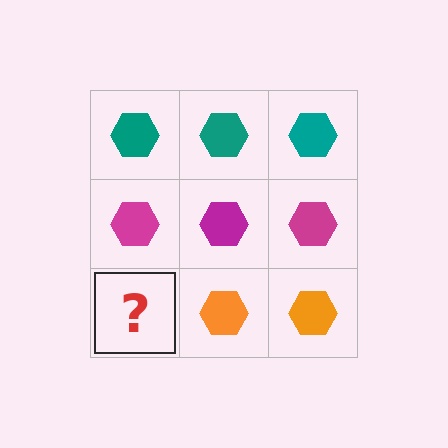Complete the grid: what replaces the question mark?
The question mark should be replaced with an orange hexagon.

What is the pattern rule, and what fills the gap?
The rule is that each row has a consistent color. The gap should be filled with an orange hexagon.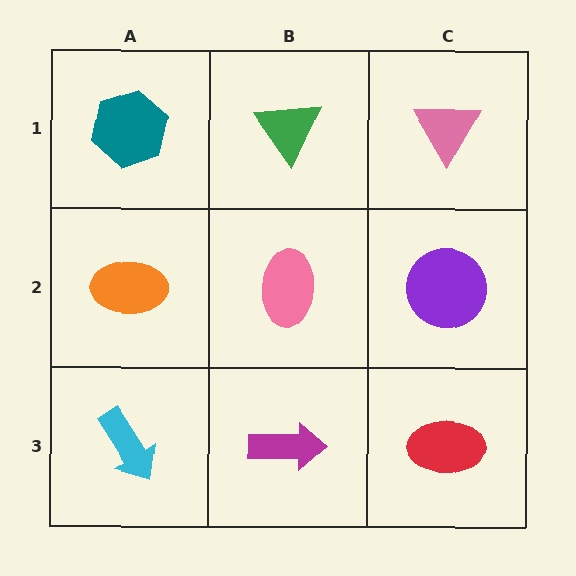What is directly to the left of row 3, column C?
A magenta arrow.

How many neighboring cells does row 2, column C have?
3.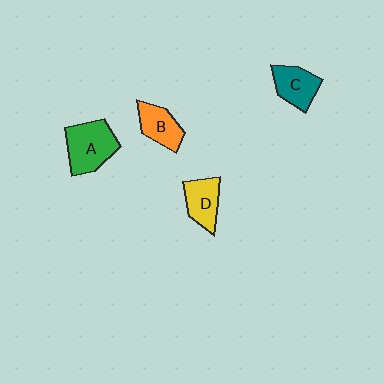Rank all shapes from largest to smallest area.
From largest to smallest: A (green), C (teal), D (yellow), B (orange).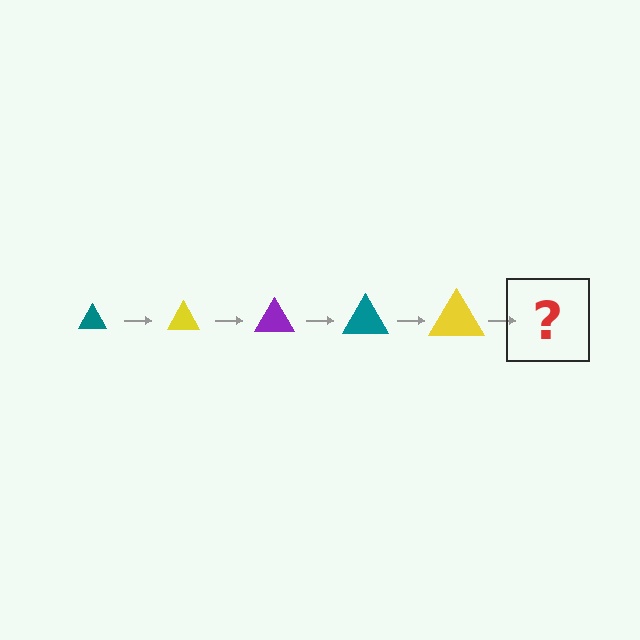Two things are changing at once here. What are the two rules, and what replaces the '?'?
The two rules are that the triangle grows larger each step and the color cycles through teal, yellow, and purple. The '?' should be a purple triangle, larger than the previous one.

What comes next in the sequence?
The next element should be a purple triangle, larger than the previous one.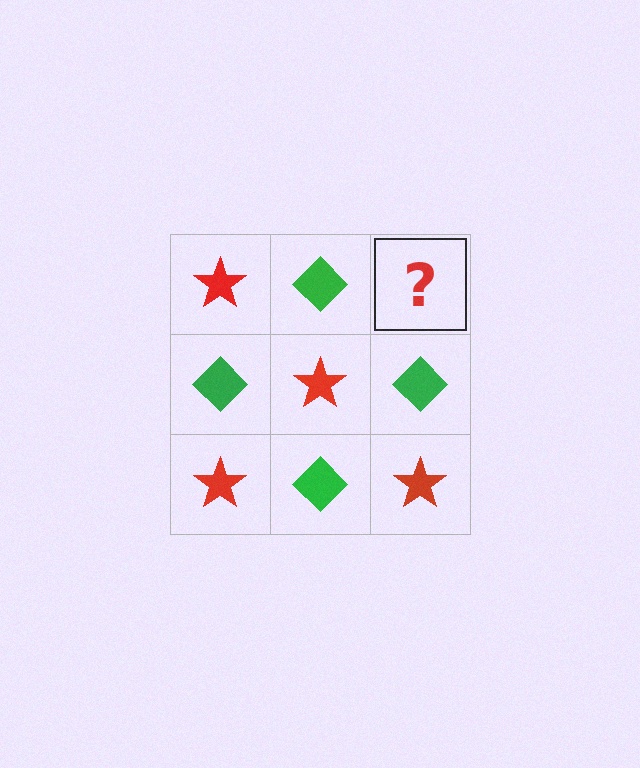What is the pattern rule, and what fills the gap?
The rule is that it alternates red star and green diamond in a checkerboard pattern. The gap should be filled with a red star.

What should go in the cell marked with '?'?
The missing cell should contain a red star.